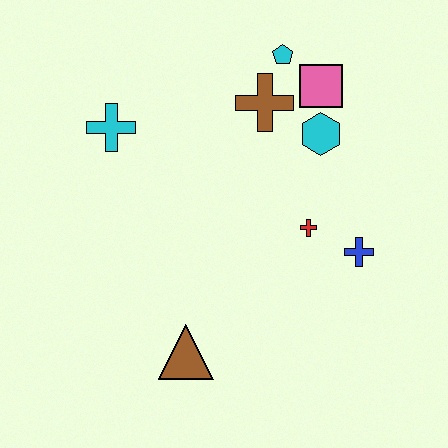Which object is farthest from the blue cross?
The cyan cross is farthest from the blue cross.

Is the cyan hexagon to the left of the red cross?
No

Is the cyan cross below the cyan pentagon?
Yes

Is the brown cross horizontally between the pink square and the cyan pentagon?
No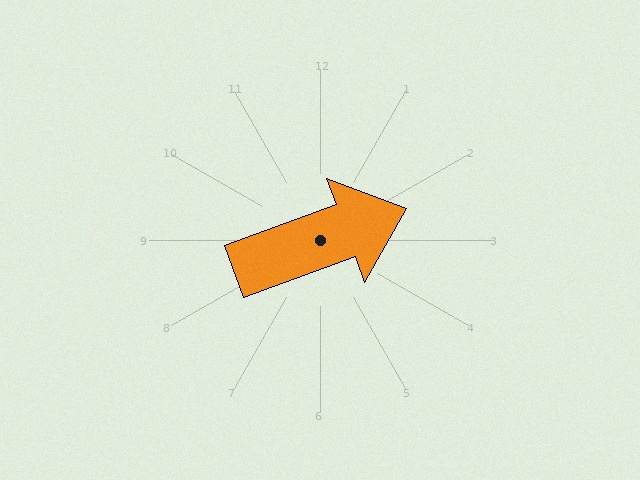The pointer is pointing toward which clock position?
Roughly 2 o'clock.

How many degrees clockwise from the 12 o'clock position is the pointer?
Approximately 70 degrees.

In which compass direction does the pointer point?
East.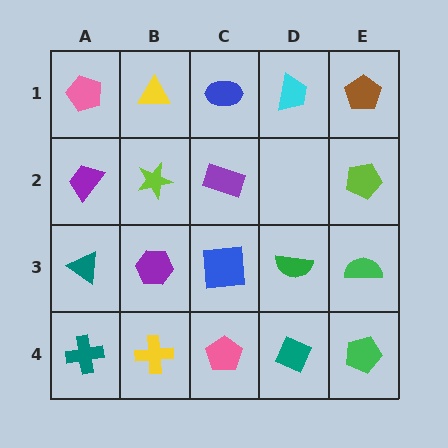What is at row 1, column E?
A brown pentagon.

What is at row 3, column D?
A green semicircle.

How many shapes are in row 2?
4 shapes.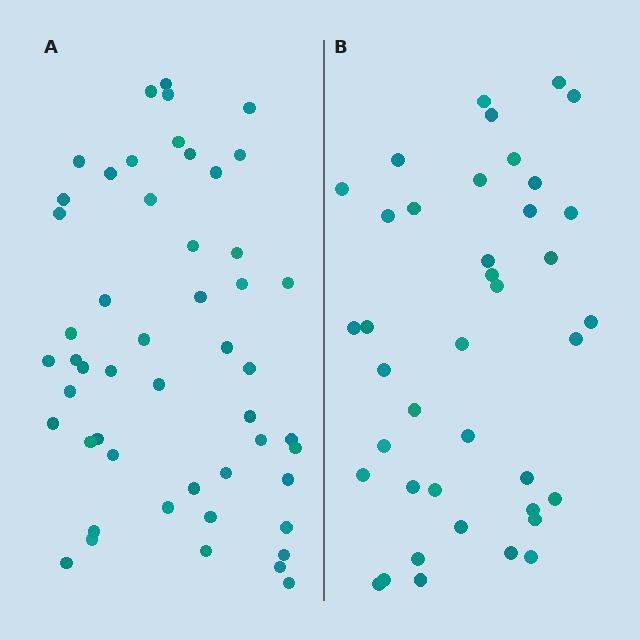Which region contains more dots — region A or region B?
Region A (the left region) has more dots.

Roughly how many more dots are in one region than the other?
Region A has roughly 12 or so more dots than region B.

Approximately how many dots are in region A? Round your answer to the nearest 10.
About 50 dots. (The exact count is 51, which rounds to 50.)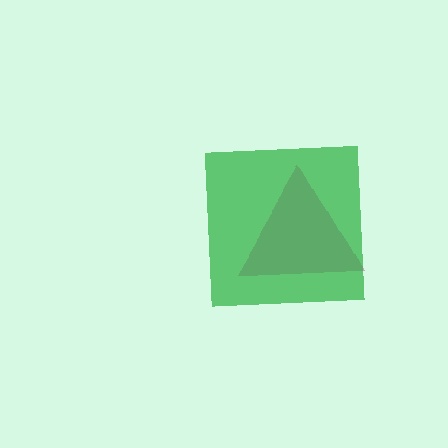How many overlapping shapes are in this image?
There are 2 overlapping shapes in the image.